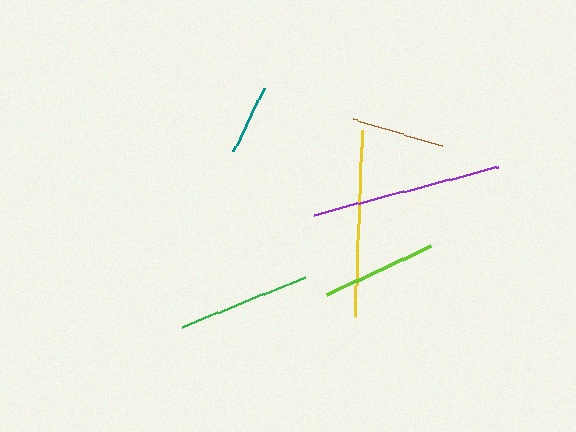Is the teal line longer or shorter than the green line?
The green line is longer than the teal line.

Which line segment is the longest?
The purple line is the longest at approximately 190 pixels.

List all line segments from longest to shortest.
From longest to shortest: purple, yellow, green, lime, brown, teal.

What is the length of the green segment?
The green segment is approximately 133 pixels long.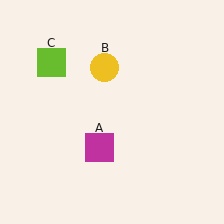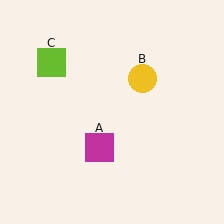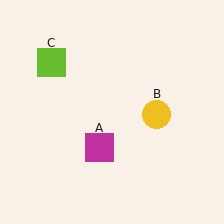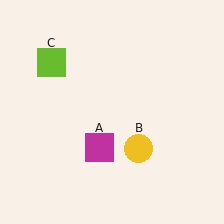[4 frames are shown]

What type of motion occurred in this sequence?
The yellow circle (object B) rotated clockwise around the center of the scene.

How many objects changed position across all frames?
1 object changed position: yellow circle (object B).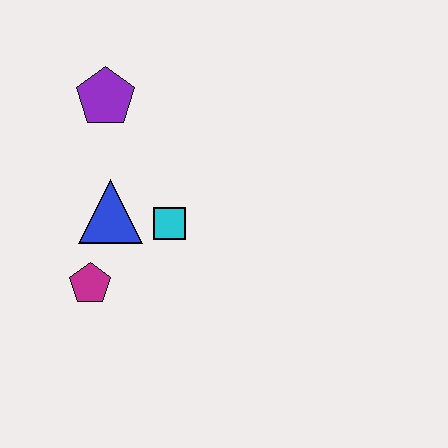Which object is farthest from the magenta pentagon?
The purple pentagon is farthest from the magenta pentagon.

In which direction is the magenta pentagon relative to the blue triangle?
The magenta pentagon is below the blue triangle.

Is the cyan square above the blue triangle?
No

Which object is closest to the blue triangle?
The cyan square is closest to the blue triangle.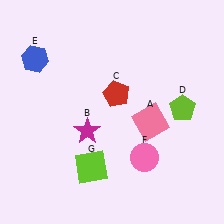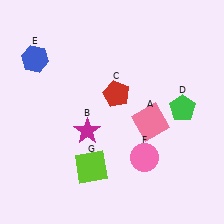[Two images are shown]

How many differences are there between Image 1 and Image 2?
There is 1 difference between the two images.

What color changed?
The pentagon (D) changed from lime in Image 1 to green in Image 2.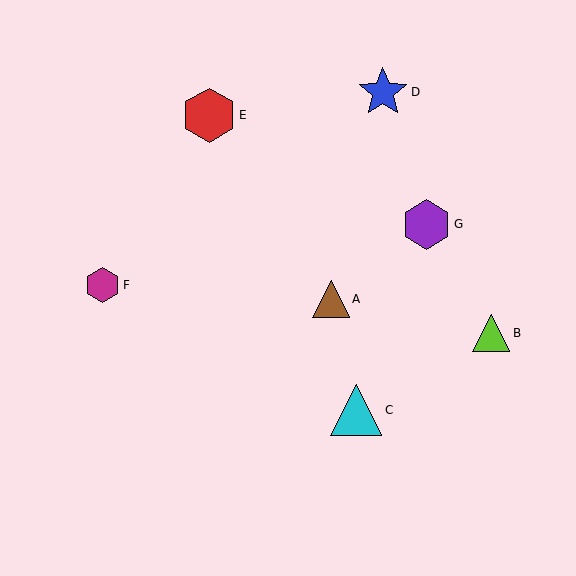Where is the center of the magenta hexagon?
The center of the magenta hexagon is at (102, 285).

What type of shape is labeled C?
Shape C is a cyan triangle.